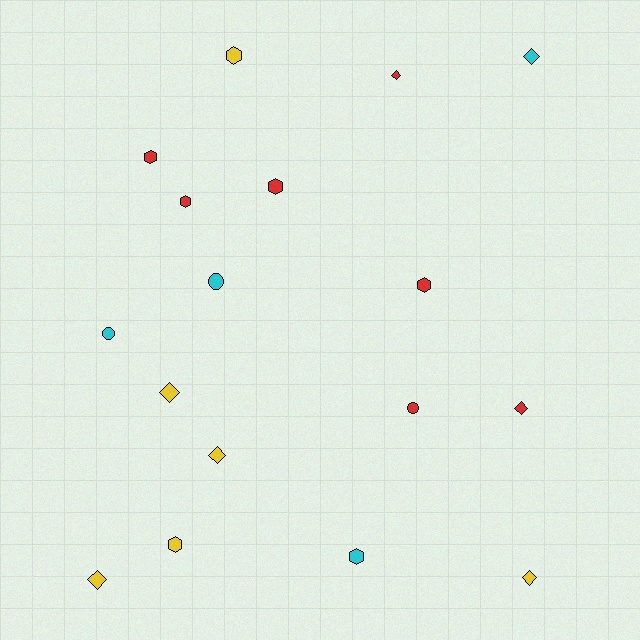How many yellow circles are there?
There are no yellow circles.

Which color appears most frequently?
Red, with 7 objects.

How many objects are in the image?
There are 17 objects.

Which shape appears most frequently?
Hexagon, with 7 objects.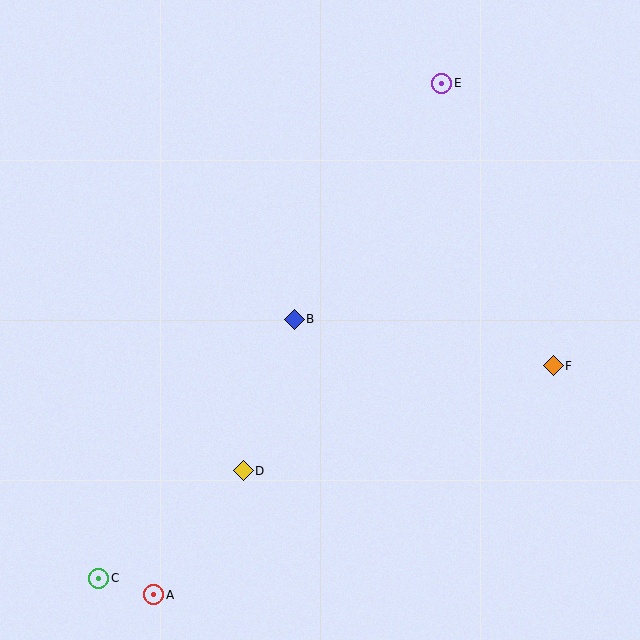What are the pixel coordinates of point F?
Point F is at (553, 366).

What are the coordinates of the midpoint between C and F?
The midpoint between C and F is at (326, 472).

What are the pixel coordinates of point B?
Point B is at (294, 319).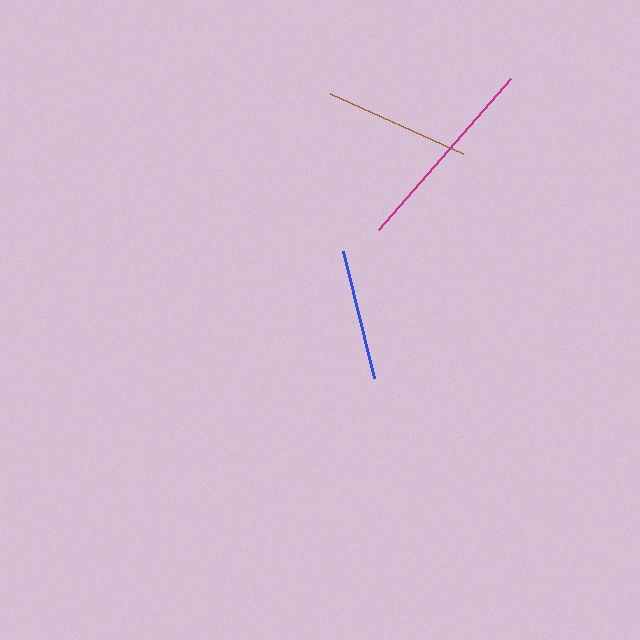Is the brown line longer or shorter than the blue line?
The brown line is longer than the blue line.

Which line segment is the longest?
The magenta line is the longest at approximately 200 pixels.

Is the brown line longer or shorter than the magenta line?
The magenta line is longer than the brown line.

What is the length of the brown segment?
The brown segment is approximately 146 pixels long.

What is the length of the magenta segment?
The magenta segment is approximately 200 pixels long.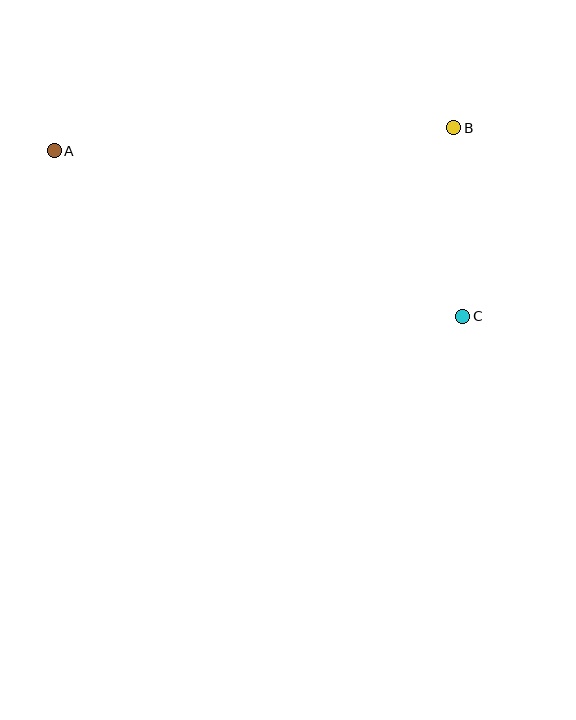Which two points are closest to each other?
Points B and C are closest to each other.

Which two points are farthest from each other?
Points A and C are farthest from each other.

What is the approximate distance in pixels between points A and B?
The distance between A and B is approximately 400 pixels.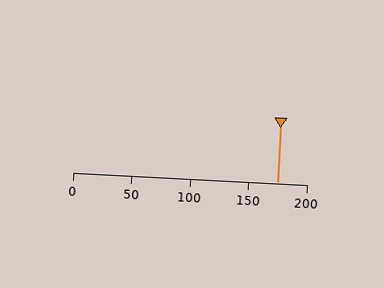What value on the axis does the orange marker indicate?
The marker indicates approximately 175.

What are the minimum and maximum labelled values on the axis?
The axis runs from 0 to 200.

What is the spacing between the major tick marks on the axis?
The major ticks are spaced 50 apart.